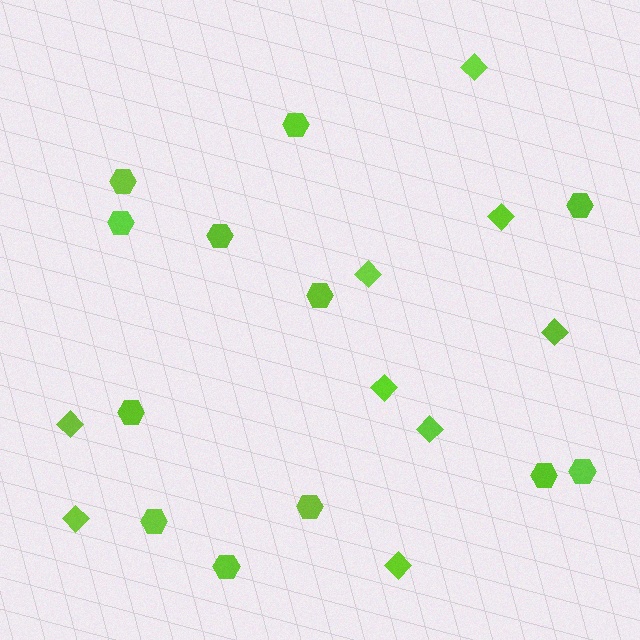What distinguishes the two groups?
There are 2 groups: one group of hexagons (12) and one group of diamonds (9).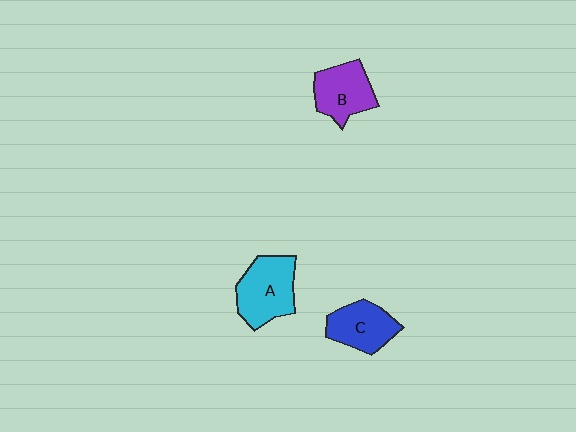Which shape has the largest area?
Shape A (cyan).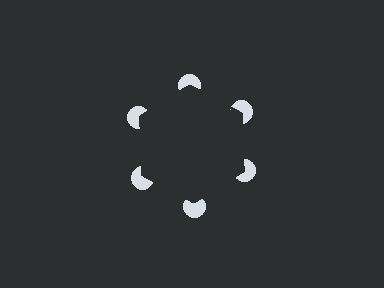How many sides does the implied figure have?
6 sides.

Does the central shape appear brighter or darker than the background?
It typically appears slightly darker than the background, even though no actual brightness change is drawn.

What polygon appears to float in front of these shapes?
An illusory hexagon — its edges are inferred from the aligned wedge cuts in the pac-man discs, not physically drawn.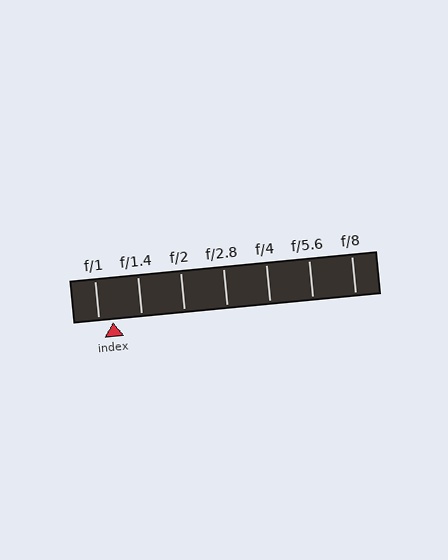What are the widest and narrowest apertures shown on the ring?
The widest aperture shown is f/1 and the narrowest is f/8.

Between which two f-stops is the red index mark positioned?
The index mark is between f/1 and f/1.4.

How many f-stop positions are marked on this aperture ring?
There are 7 f-stop positions marked.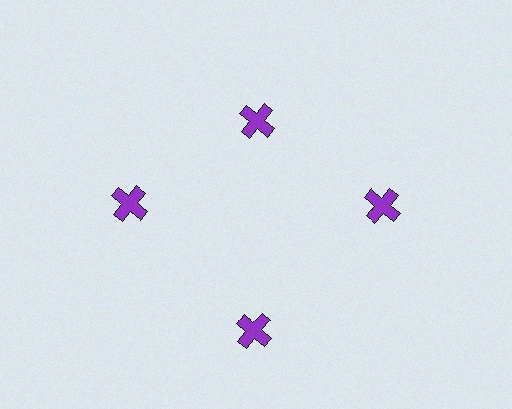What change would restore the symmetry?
The symmetry would be restored by moving it outward, back onto the ring so that all 4 crosses sit at equal angles and equal distance from the center.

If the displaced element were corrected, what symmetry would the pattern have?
It would have 4-fold rotational symmetry — the pattern would map onto itself every 90 degrees.